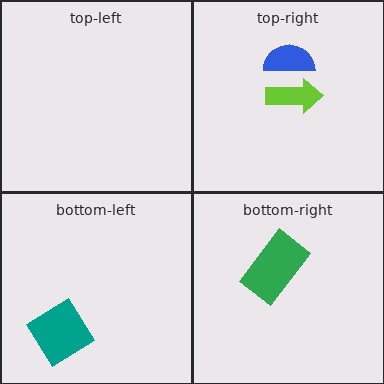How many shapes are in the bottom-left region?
1.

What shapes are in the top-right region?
The lime arrow, the blue semicircle.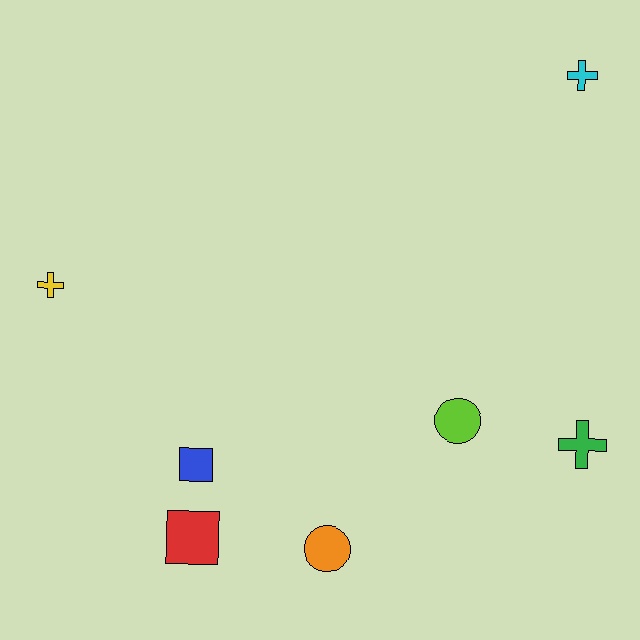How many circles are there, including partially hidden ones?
There are 2 circles.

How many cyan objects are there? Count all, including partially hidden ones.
There is 1 cyan object.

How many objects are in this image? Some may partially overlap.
There are 7 objects.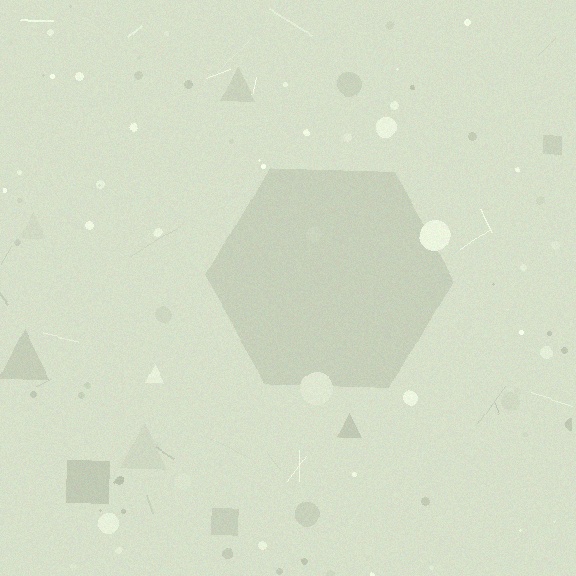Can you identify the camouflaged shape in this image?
The camouflaged shape is a hexagon.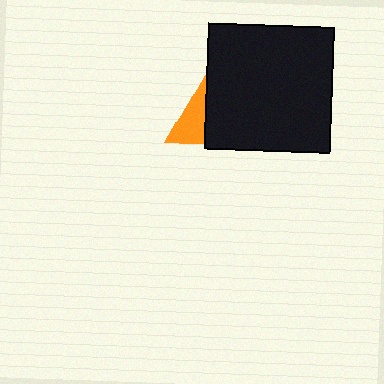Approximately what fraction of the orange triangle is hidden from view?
Roughly 65% of the orange triangle is hidden behind the black square.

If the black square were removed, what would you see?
You would see the complete orange triangle.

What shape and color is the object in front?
The object in front is a black square.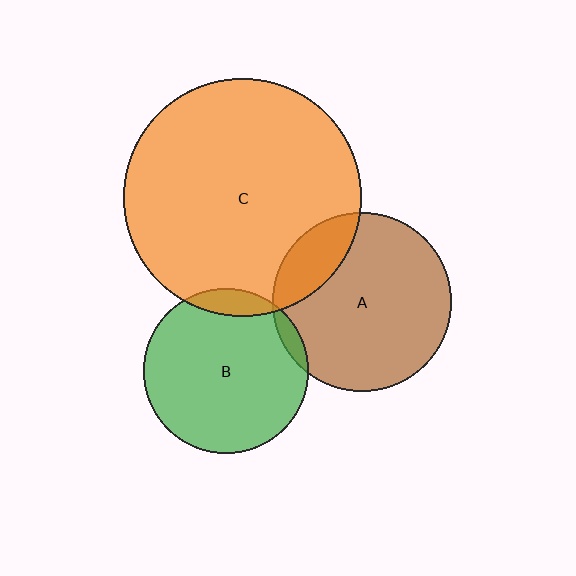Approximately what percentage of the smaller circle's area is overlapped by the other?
Approximately 20%.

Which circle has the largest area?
Circle C (orange).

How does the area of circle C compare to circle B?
Approximately 2.1 times.